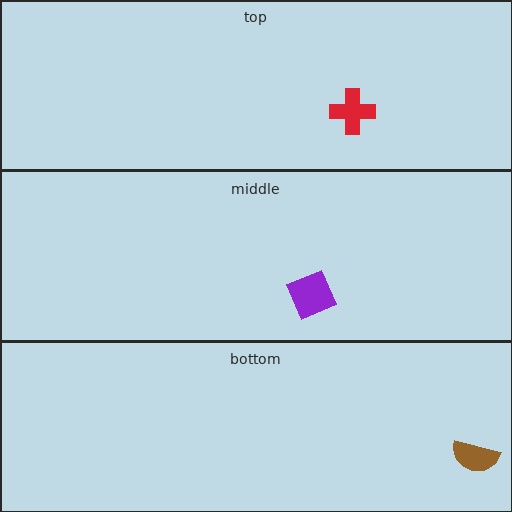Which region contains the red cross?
The top region.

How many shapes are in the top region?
1.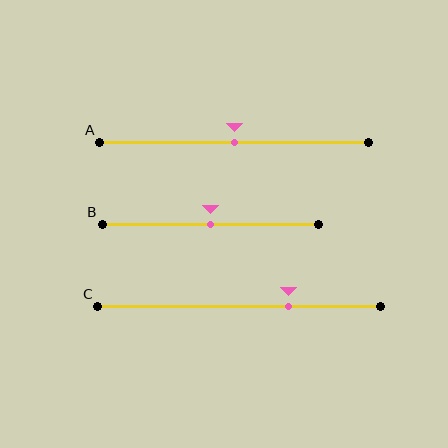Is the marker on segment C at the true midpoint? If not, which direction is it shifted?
No, the marker on segment C is shifted to the right by about 18% of the segment length.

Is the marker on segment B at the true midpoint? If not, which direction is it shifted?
Yes, the marker on segment B is at the true midpoint.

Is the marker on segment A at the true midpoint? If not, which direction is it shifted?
Yes, the marker on segment A is at the true midpoint.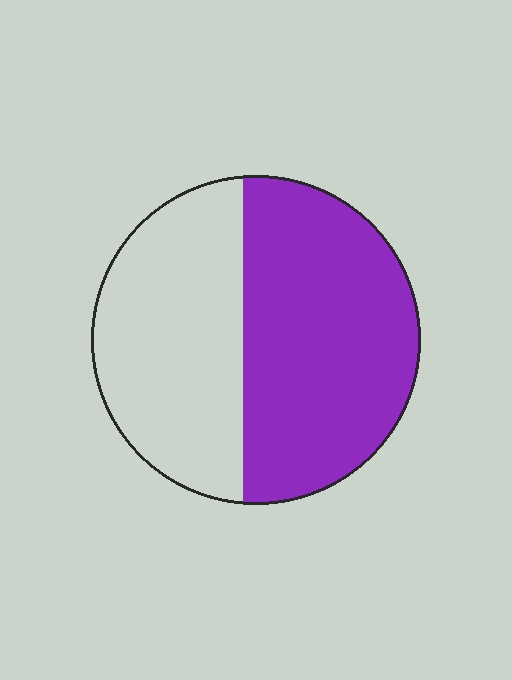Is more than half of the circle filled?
Yes.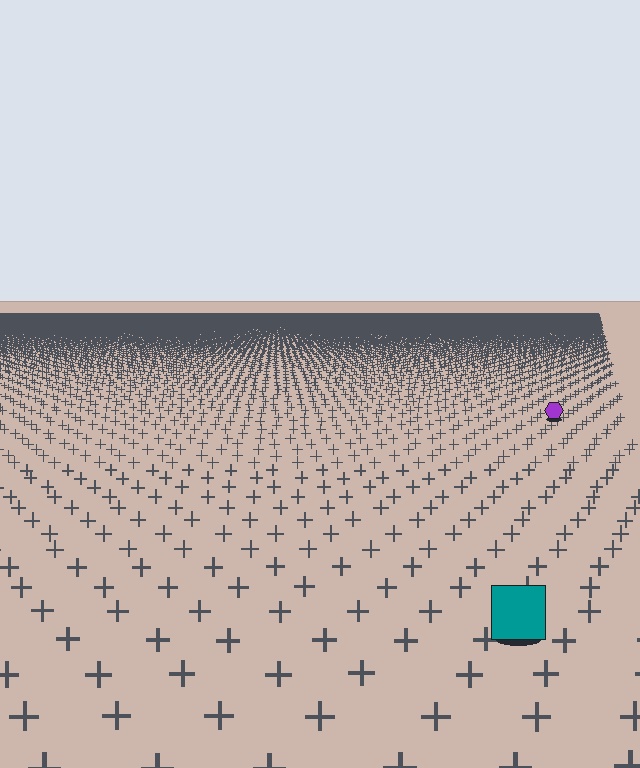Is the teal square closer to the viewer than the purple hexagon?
Yes. The teal square is closer — you can tell from the texture gradient: the ground texture is coarser near it.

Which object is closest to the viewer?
The teal square is closest. The texture marks near it are larger and more spread out.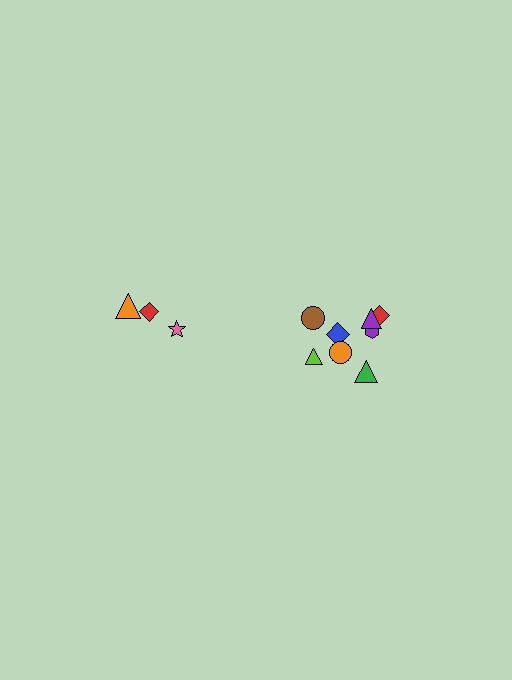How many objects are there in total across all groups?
There are 11 objects.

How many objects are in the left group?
There are 3 objects.